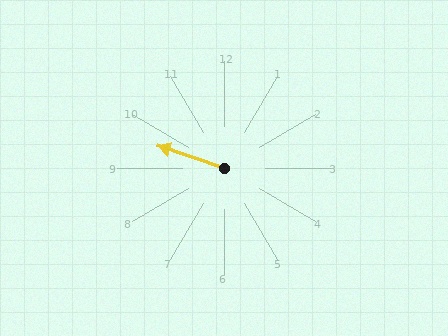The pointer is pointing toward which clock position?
Roughly 10 o'clock.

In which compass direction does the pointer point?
West.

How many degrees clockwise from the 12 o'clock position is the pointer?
Approximately 289 degrees.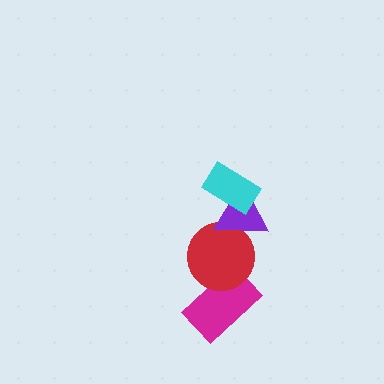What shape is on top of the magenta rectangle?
The red circle is on top of the magenta rectangle.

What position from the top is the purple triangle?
The purple triangle is 2nd from the top.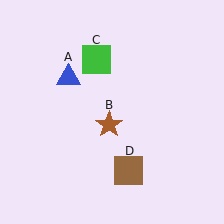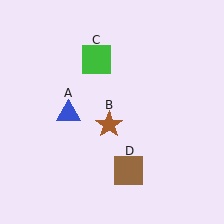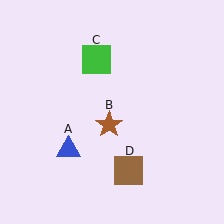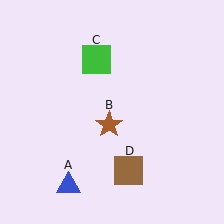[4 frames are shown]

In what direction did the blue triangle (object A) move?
The blue triangle (object A) moved down.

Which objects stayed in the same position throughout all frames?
Brown star (object B) and green square (object C) and brown square (object D) remained stationary.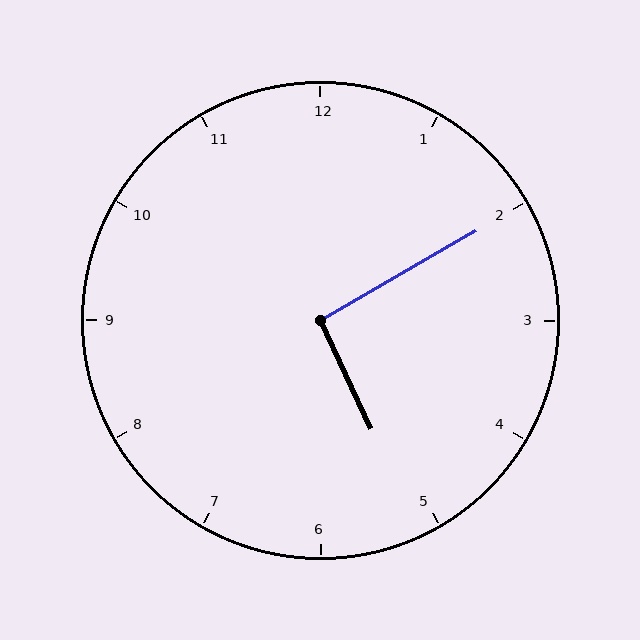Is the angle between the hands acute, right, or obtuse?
It is right.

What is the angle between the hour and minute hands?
Approximately 95 degrees.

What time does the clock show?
5:10.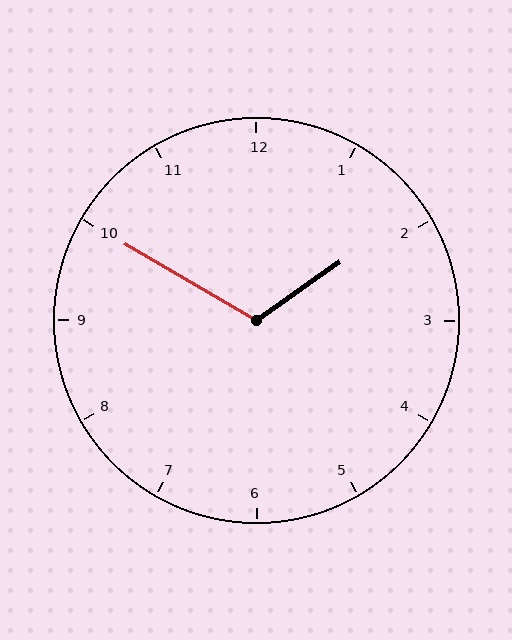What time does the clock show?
1:50.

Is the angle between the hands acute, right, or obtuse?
It is obtuse.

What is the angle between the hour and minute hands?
Approximately 115 degrees.